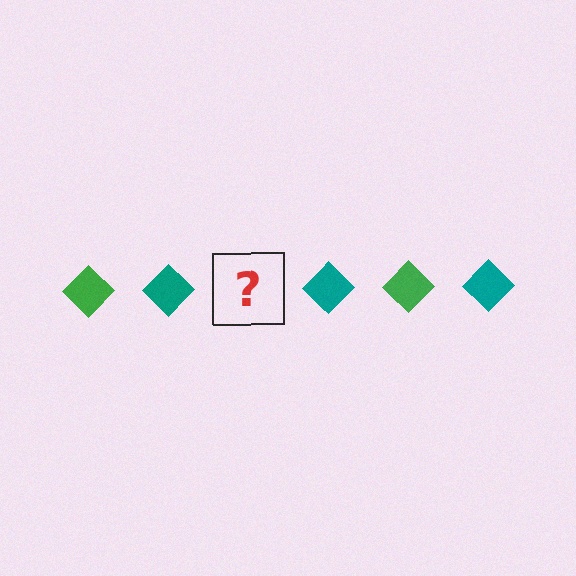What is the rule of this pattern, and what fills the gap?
The rule is that the pattern cycles through green, teal diamonds. The gap should be filled with a green diamond.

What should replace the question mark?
The question mark should be replaced with a green diamond.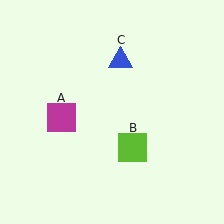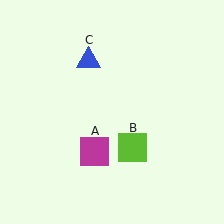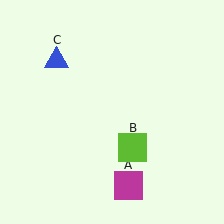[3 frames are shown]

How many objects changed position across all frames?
2 objects changed position: magenta square (object A), blue triangle (object C).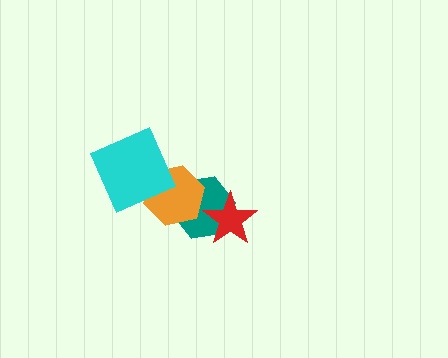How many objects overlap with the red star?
1 object overlaps with the red star.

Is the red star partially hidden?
No, no other shape covers it.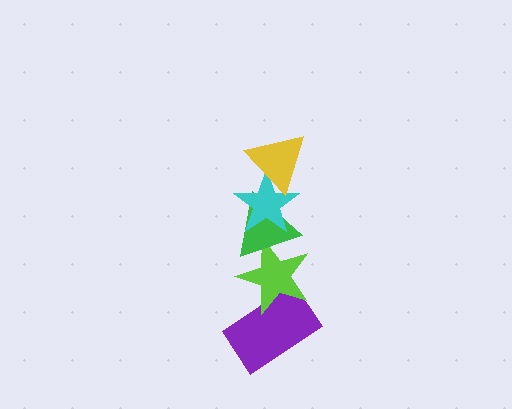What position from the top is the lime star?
The lime star is 4th from the top.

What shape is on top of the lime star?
The green triangle is on top of the lime star.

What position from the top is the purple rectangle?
The purple rectangle is 5th from the top.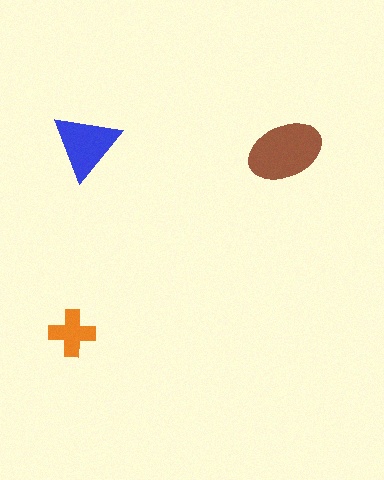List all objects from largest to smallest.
The brown ellipse, the blue triangle, the orange cross.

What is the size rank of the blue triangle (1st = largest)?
2nd.